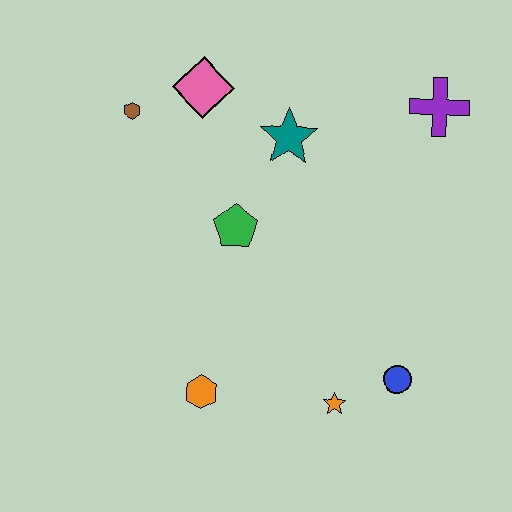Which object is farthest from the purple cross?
The orange hexagon is farthest from the purple cross.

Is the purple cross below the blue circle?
No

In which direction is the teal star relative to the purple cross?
The teal star is to the left of the purple cross.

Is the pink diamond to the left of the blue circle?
Yes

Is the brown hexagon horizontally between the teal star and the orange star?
No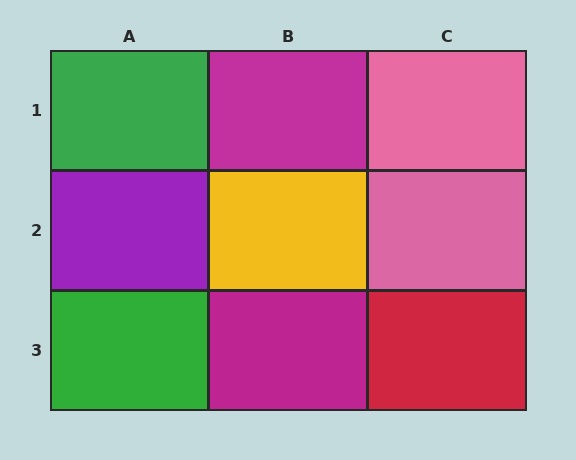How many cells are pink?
2 cells are pink.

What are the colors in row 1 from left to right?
Green, magenta, pink.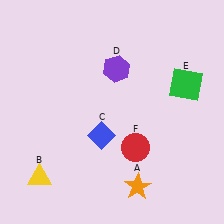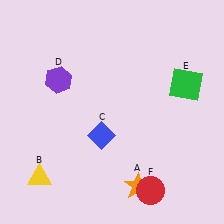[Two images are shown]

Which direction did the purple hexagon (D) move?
The purple hexagon (D) moved left.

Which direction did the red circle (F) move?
The red circle (F) moved down.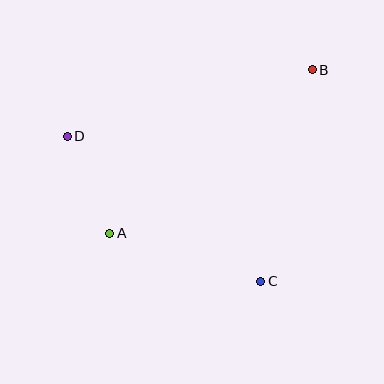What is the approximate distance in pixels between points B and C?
The distance between B and C is approximately 218 pixels.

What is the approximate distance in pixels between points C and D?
The distance between C and D is approximately 242 pixels.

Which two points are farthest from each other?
Points A and B are farthest from each other.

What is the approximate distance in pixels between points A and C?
The distance between A and C is approximately 159 pixels.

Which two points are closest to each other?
Points A and D are closest to each other.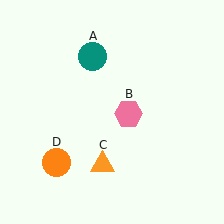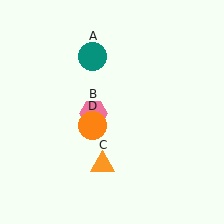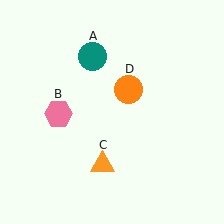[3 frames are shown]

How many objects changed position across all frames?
2 objects changed position: pink hexagon (object B), orange circle (object D).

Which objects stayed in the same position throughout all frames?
Teal circle (object A) and orange triangle (object C) remained stationary.